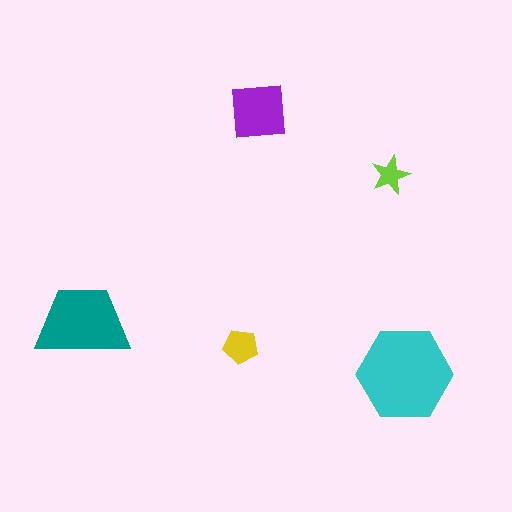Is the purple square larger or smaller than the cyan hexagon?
Smaller.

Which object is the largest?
The cyan hexagon.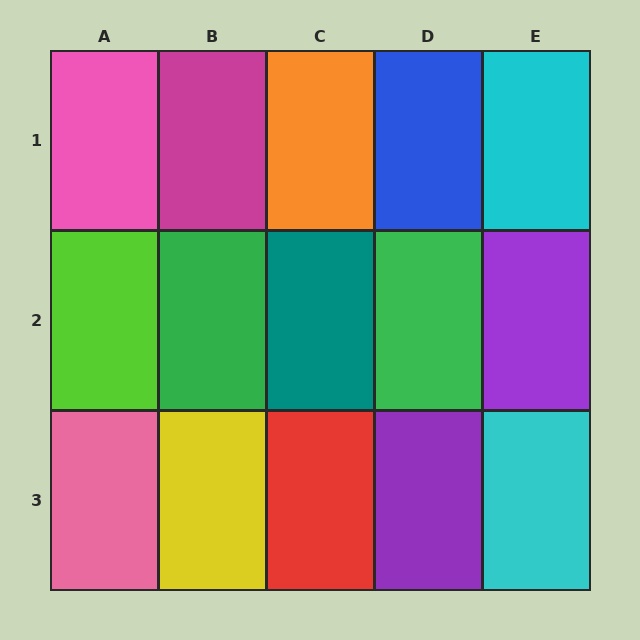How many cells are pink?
2 cells are pink.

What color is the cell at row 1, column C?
Orange.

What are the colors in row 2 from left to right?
Lime, green, teal, green, purple.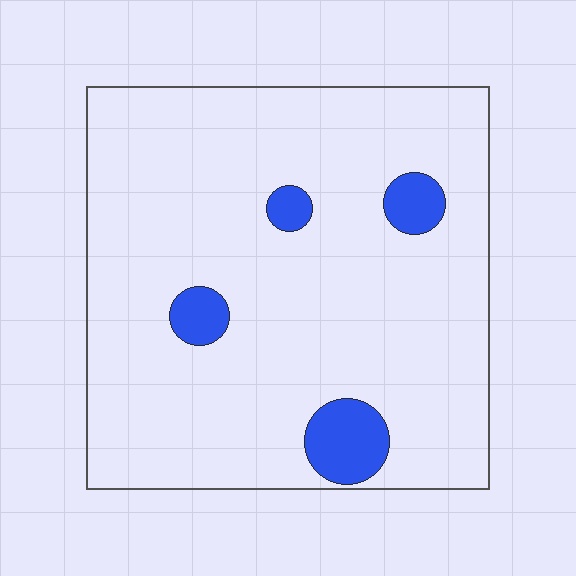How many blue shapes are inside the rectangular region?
4.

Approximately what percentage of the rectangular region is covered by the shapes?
Approximately 10%.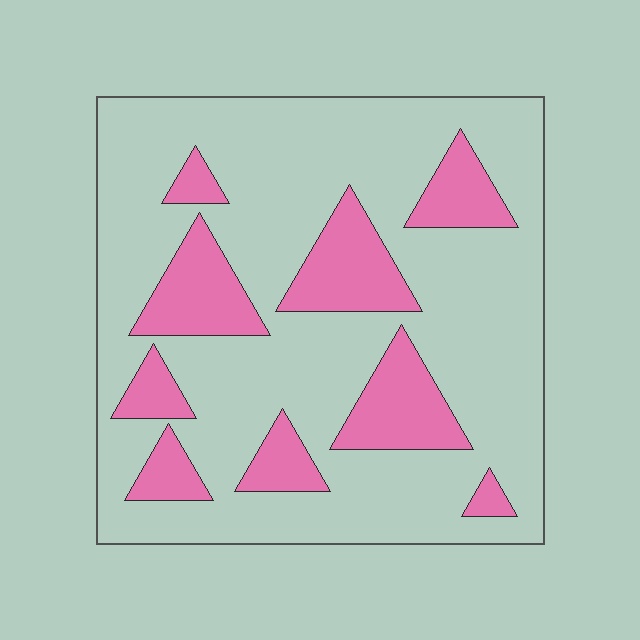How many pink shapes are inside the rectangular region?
9.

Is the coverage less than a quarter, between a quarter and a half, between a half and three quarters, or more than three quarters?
Less than a quarter.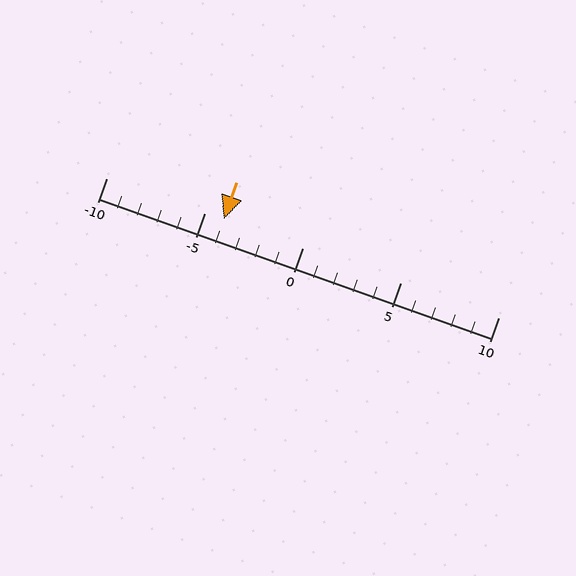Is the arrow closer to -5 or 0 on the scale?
The arrow is closer to -5.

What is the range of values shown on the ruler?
The ruler shows values from -10 to 10.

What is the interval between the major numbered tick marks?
The major tick marks are spaced 5 units apart.